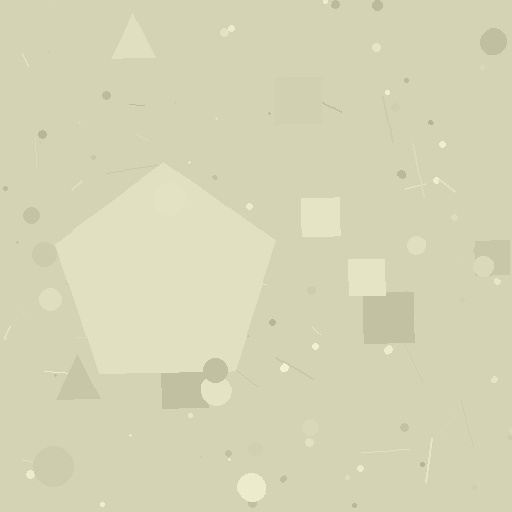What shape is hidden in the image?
A pentagon is hidden in the image.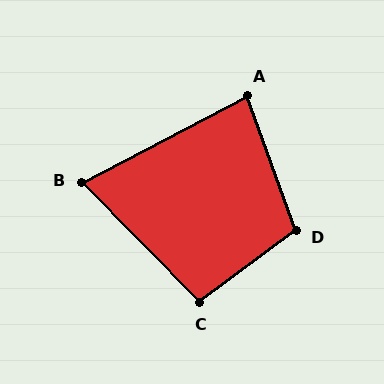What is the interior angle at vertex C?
Approximately 98 degrees (obtuse).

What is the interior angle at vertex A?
Approximately 82 degrees (acute).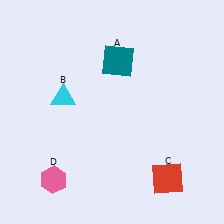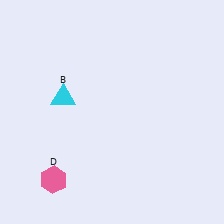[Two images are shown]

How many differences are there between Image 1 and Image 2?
There are 2 differences between the two images.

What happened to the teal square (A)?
The teal square (A) was removed in Image 2. It was in the top-right area of Image 1.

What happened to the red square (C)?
The red square (C) was removed in Image 2. It was in the bottom-right area of Image 1.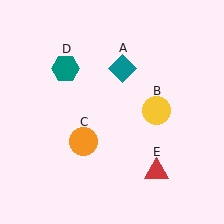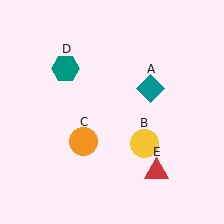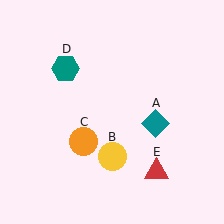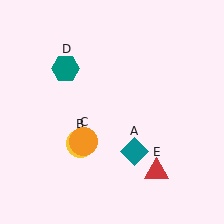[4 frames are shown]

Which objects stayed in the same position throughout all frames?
Orange circle (object C) and teal hexagon (object D) and red triangle (object E) remained stationary.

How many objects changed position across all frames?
2 objects changed position: teal diamond (object A), yellow circle (object B).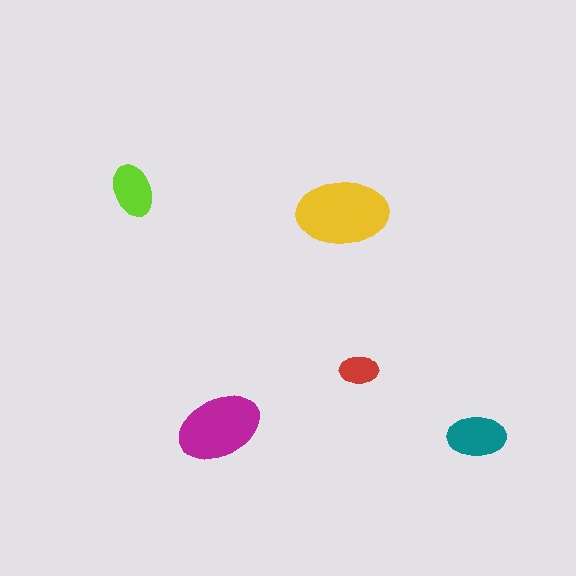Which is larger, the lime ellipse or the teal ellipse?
The teal one.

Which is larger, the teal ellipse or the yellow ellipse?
The yellow one.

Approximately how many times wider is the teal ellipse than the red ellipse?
About 1.5 times wider.